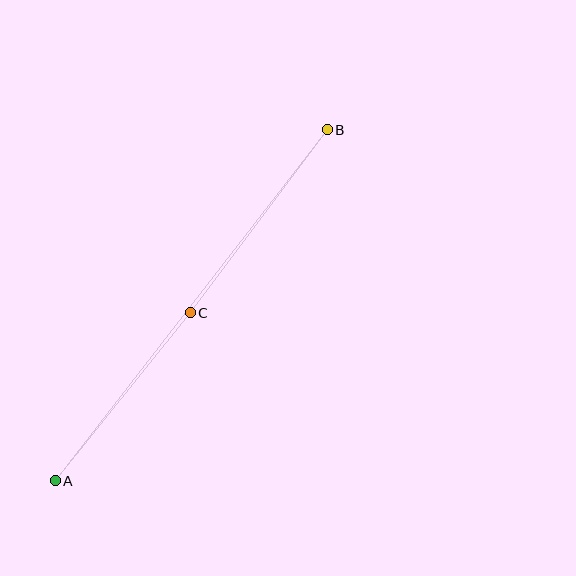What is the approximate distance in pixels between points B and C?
The distance between B and C is approximately 229 pixels.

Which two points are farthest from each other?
Points A and B are farthest from each other.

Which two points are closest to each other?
Points A and C are closest to each other.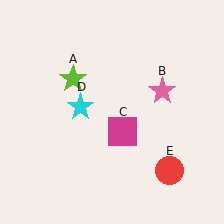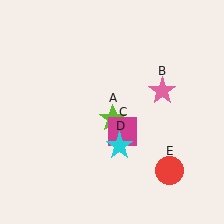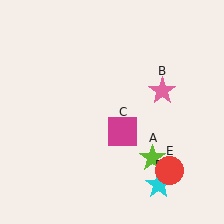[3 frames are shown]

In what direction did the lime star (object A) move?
The lime star (object A) moved down and to the right.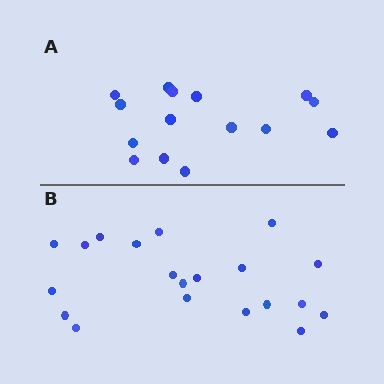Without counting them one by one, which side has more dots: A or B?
Region B (the bottom region) has more dots.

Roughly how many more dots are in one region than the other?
Region B has about 5 more dots than region A.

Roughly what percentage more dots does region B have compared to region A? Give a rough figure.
About 35% more.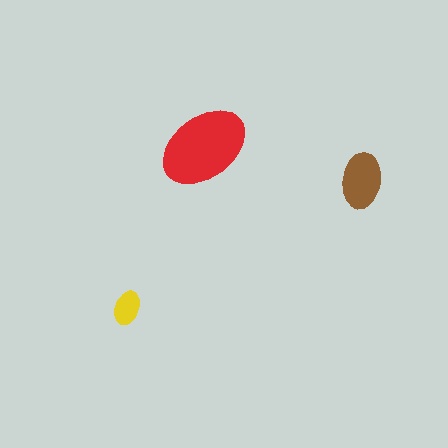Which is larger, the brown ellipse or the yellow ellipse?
The brown one.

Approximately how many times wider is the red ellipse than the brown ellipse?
About 1.5 times wider.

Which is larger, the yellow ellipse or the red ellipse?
The red one.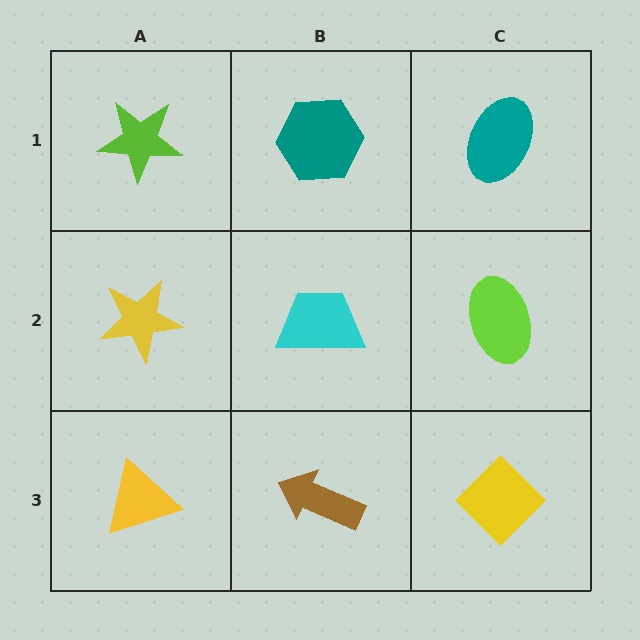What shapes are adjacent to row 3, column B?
A cyan trapezoid (row 2, column B), a yellow triangle (row 3, column A), a yellow diamond (row 3, column C).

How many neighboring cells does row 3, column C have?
2.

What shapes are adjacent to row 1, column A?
A yellow star (row 2, column A), a teal hexagon (row 1, column B).